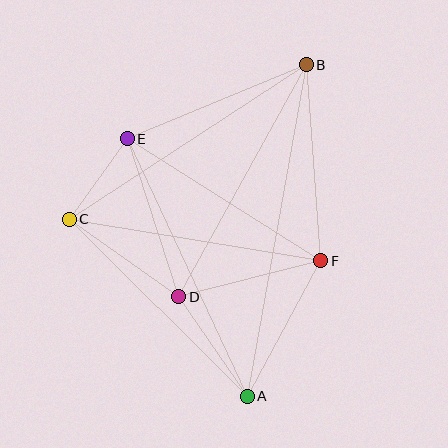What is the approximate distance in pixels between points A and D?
The distance between A and D is approximately 121 pixels.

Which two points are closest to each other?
Points C and E are closest to each other.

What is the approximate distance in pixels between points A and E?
The distance between A and E is approximately 284 pixels.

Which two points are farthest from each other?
Points A and B are farthest from each other.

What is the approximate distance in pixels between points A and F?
The distance between A and F is approximately 154 pixels.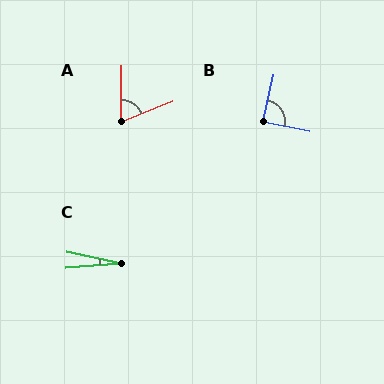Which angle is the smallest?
C, at approximately 16 degrees.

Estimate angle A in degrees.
Approximately 68 degrees.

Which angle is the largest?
B, at approximately 89 degrees.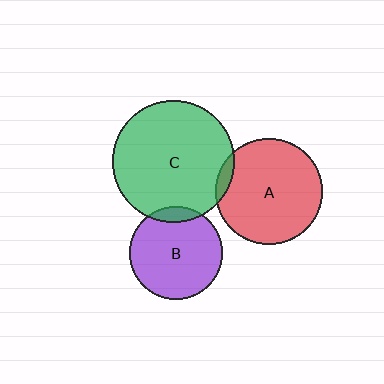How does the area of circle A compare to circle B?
Approximately 1.3 times.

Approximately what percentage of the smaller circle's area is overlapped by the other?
Approximately 5%.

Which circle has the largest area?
Circle C (green).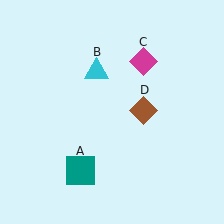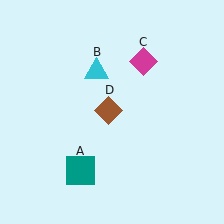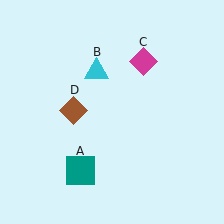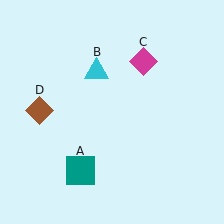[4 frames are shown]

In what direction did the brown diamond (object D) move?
The brown diamond (object D) moved left.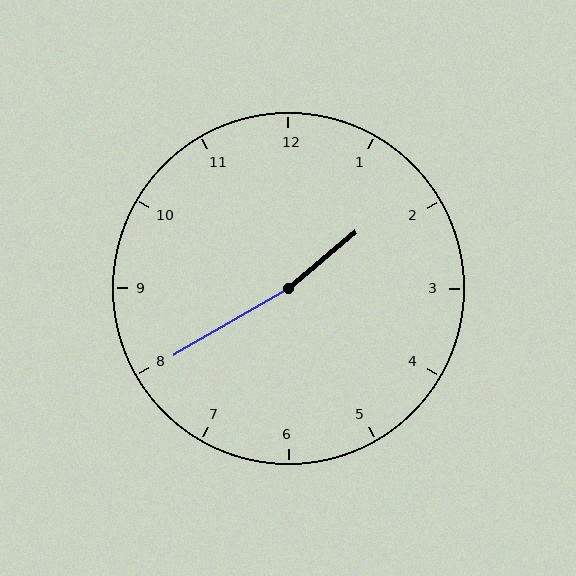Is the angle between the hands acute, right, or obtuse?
It is obtuse.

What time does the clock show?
1:40.